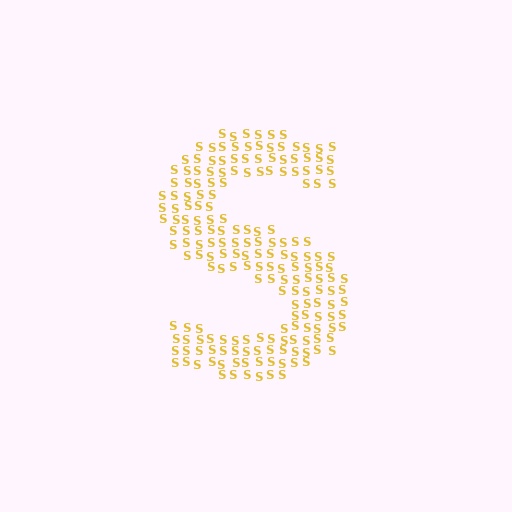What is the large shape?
The large shape is the letter S.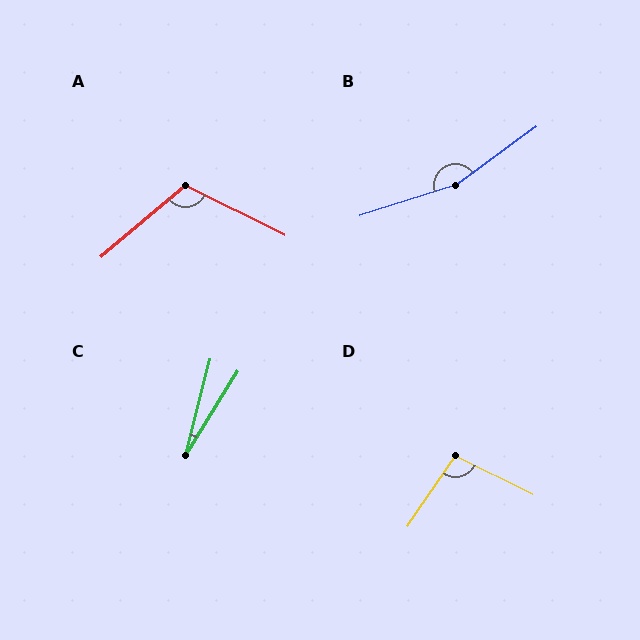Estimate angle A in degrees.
Approximately 114 degrees.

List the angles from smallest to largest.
C (17°), D (97°), A (114°), B (161°).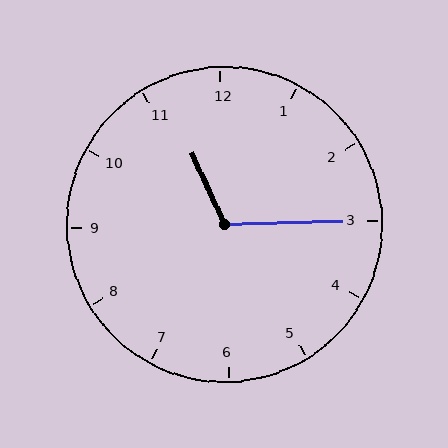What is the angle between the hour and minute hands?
Approximately 112 degrees.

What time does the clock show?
11:15.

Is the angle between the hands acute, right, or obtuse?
It is obtuse.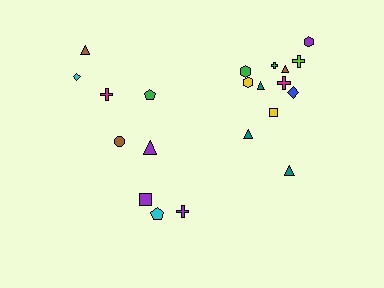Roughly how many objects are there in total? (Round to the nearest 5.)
Roughly 20 objects in total.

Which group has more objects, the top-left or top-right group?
The top-right group.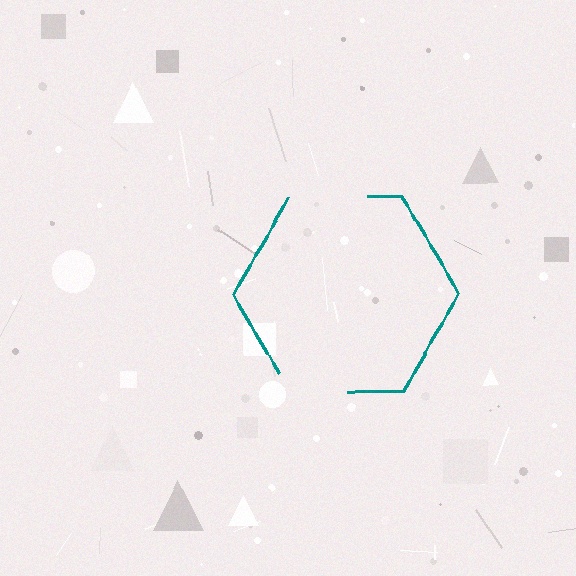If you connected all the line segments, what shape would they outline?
They would outline a hexagon.